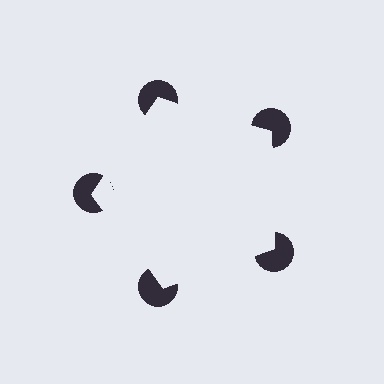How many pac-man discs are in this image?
There are 5 — one at each vertex of the illusory pentagon.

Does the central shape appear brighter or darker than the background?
It typically appears slightly brighter than the background, even though no actual brightness change is drawn.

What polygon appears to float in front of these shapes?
An illusory pentagon — its edges are inferred from the aligned wedge cuts in the pac-man discs, not physically drawn.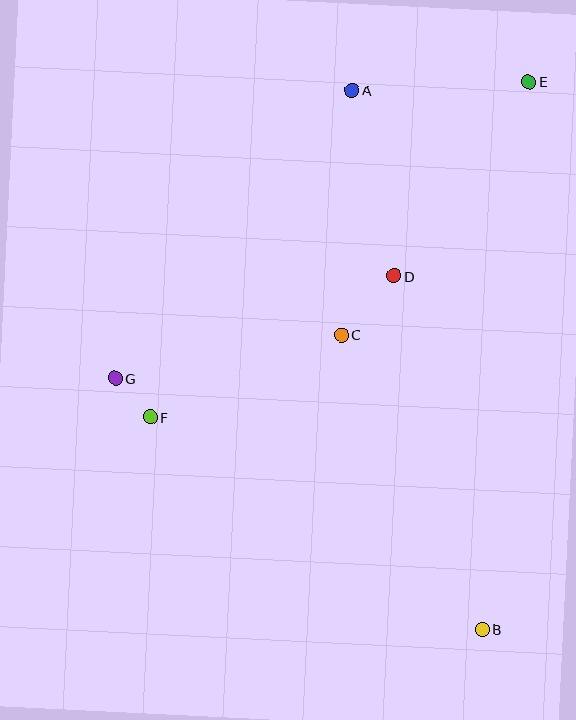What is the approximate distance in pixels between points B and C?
The distance between B and C is approximately 326 pixels.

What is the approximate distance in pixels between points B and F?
The distance between B and F is approximately 394 pixels.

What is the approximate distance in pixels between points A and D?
The distance between A and D is approximately 190 pixels.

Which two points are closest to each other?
Points F and G are closest to each other.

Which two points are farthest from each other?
Points A and B are farthest from each other.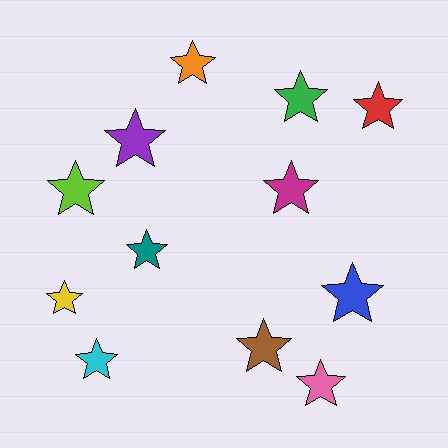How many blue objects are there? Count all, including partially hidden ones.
There is 1 blue object.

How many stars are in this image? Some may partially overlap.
There are 12 stars.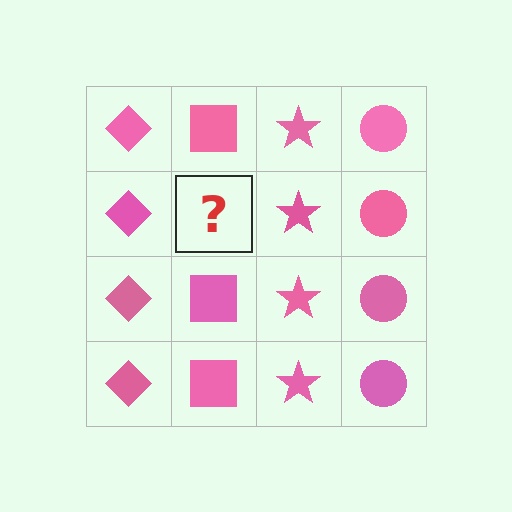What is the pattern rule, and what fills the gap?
The rule is that each column has a consistent shape. The gap should be filled with a pink square.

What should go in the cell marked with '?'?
The missing cell should contain a pink square.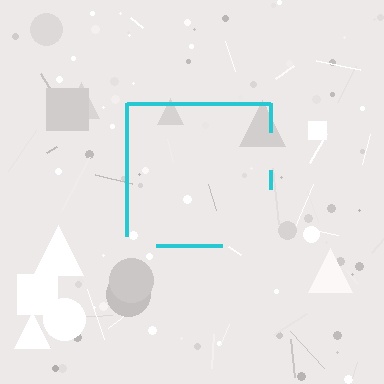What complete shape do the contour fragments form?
The contour fragments form a square.